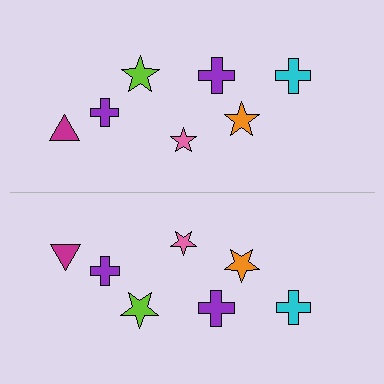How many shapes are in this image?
There are 14 shapes in this image.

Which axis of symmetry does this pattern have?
The pattern has a horizontal axis of symmetry running through the center of the image.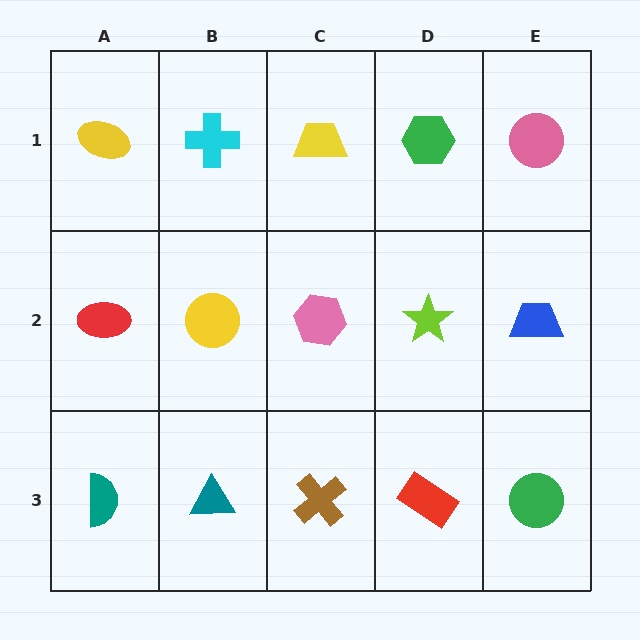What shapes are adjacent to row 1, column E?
A blue trapezoid (row 2, column E), a green hexagon (row 1, column D).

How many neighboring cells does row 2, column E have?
3.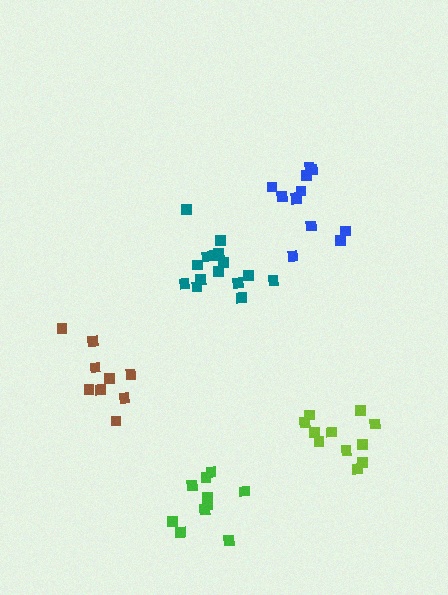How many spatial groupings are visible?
There are 5 spatial groupings.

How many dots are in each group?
Group 1: 12 dots, Group 2: 9 dots, Group 3: 15 dots, Group 4: 11 dots, Group 5: 10 dots (57 total).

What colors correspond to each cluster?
The clusters are colored: blue, brown, teal, lime, green.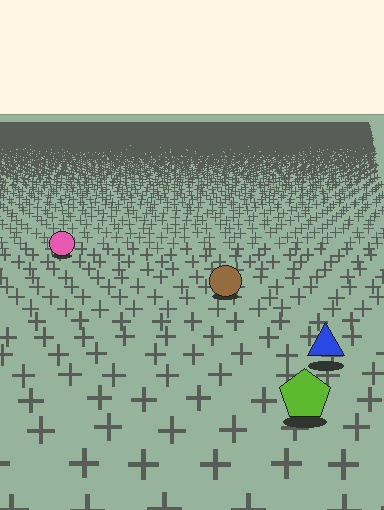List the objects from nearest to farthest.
From nearest to farthest: the lime pentagon, the blue triangle, the brown circle, the pink circle.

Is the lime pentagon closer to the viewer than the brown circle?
Yes. The lime pentagon is closer — you can tell from the texture gradient: the ground texture is coarser near it.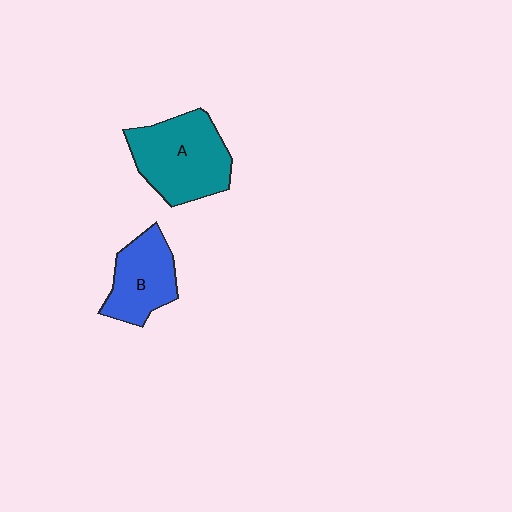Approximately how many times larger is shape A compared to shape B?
Approximately 1.4 times.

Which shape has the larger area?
Shape A (teal).